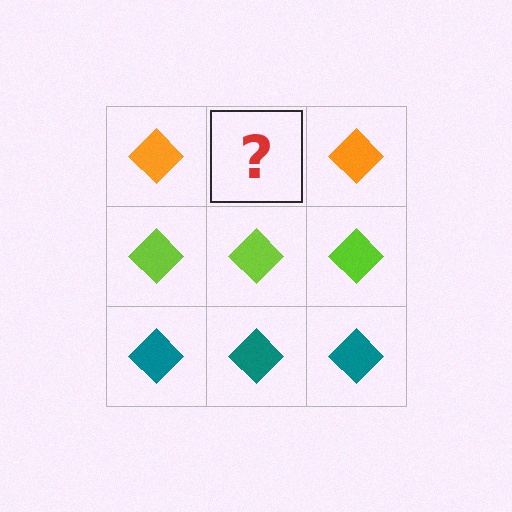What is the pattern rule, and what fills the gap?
The rule is that each row has a consistent color. The gap should be filled with an orange diamond.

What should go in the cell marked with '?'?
The missing cell should contain an orange diamond.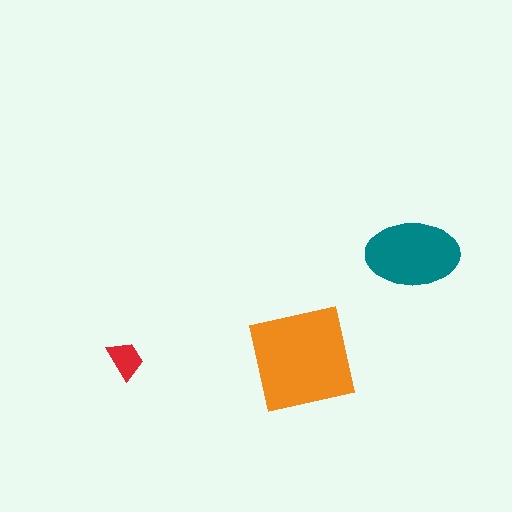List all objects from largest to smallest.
The orange square, the teal ellipse, the red trapezoid.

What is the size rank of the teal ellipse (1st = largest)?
2nd.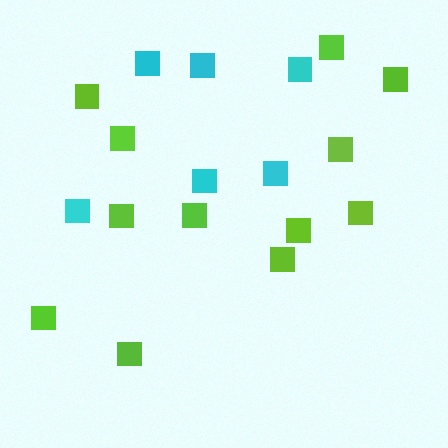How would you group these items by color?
There are 2 groups: one group of cyan squares (6) and one group of lime squares (12).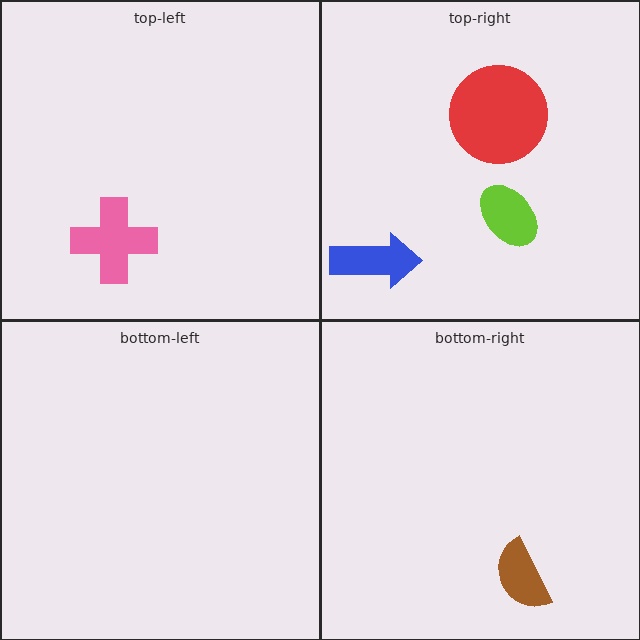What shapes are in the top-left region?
The pink cross.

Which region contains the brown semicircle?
The bottom-right region.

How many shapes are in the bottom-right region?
1.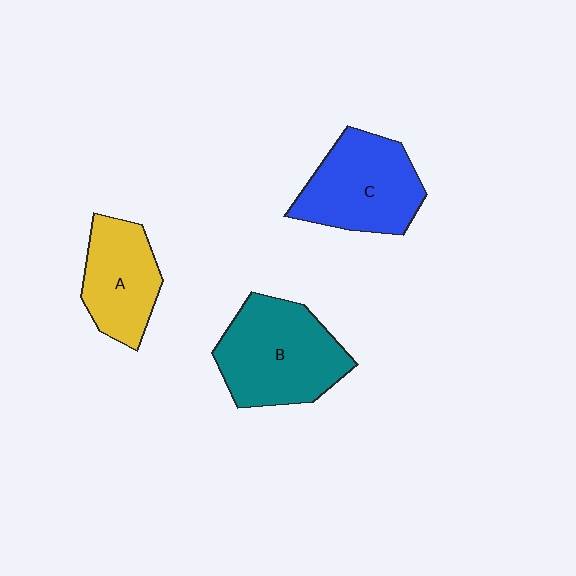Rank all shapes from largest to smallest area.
From largest to smallest: B (teal), C (blue), A (yellow).